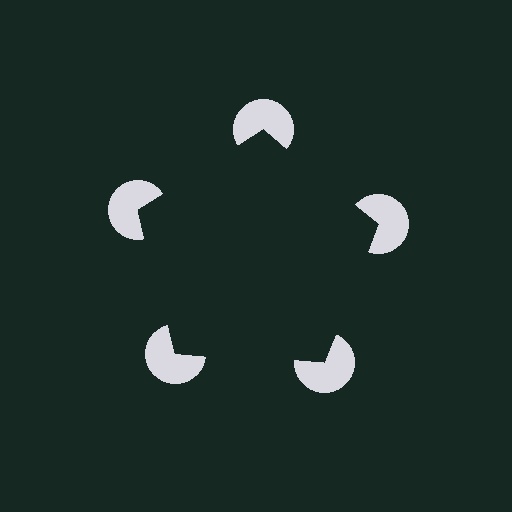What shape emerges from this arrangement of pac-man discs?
An illusory pentagon — its edges are inferred from the aligned wedge cuts in the pac-man discs, not physically drawn.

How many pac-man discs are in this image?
There are 5 — one at each vertex of the illusory pentagon.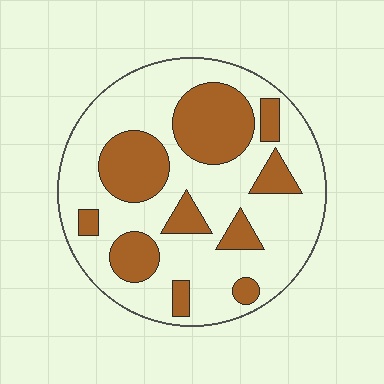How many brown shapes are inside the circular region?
10.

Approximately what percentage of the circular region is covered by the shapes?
Approximately 30%.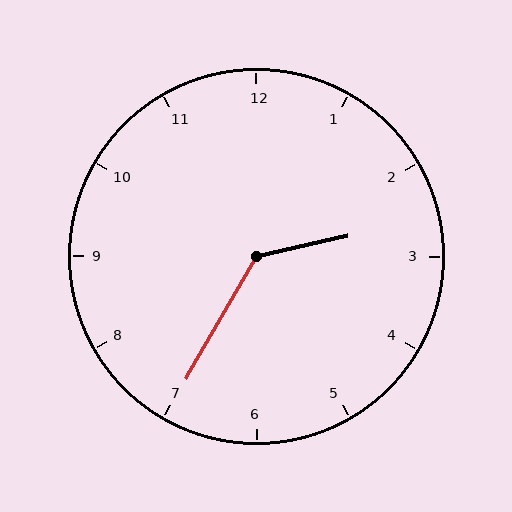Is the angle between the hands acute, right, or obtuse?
It is obtuse.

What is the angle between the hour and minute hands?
Approximately 132 degrees.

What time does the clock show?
2:35.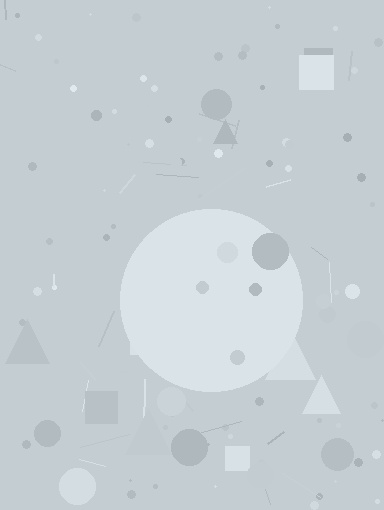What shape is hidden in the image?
A circle is hidden in the image.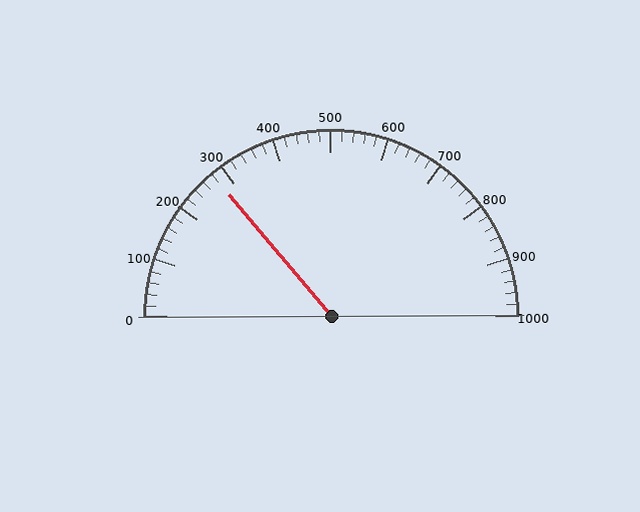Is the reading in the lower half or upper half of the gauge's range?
The reading is in the lower half of the range (0 to 1000).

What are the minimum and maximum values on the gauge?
The gauge ranges from 0 to 1000.